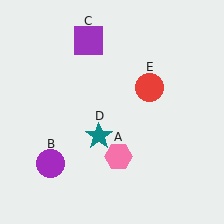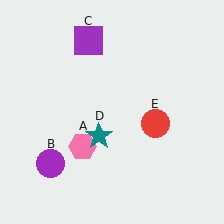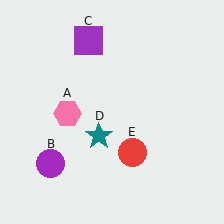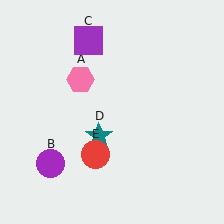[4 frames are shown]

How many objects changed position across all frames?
2 objects changed position: pink hexagon (object A), red circle (object E).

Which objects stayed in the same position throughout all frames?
Purple circle (object B) and purple square (object C) and teal star (object D) remained stationary.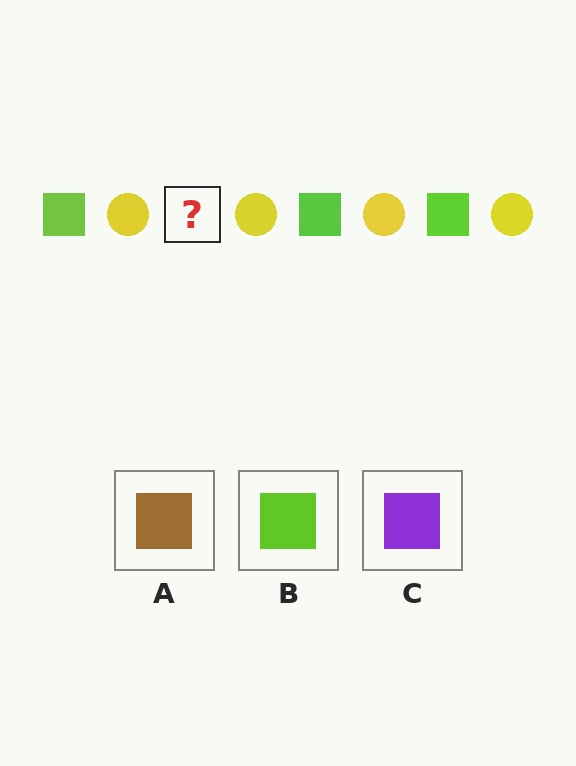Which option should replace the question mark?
Option B.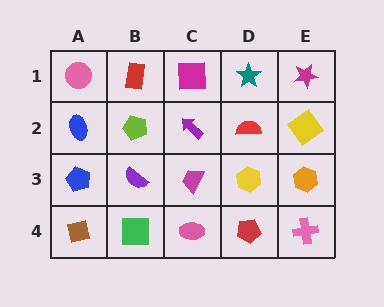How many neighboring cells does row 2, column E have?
3.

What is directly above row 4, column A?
A blue pentagon.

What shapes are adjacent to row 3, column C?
A purple arrow (row 2, column C), a pink ellipse (row 4, column C), a purple semicircle (row 3, column B), a yellow hexagon (row 3, column D).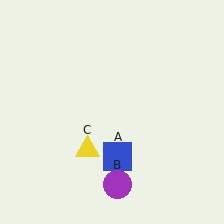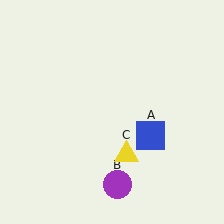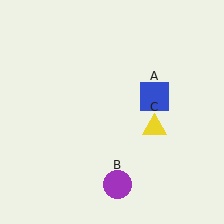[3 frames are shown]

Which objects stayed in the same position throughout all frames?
Purple circle (object B) remained stationary.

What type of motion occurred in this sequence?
The blue square (object A), yellow triangle (object C) rotated counterclockwise around the center of the scene.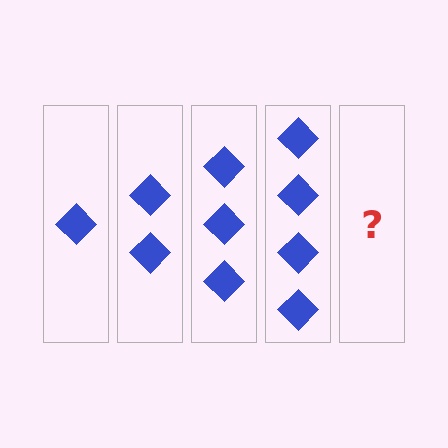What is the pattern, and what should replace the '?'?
The pattern is that each step adds one more diamond. The '?' should be 5 diamonds.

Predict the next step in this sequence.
The next step is 5 diamonds.